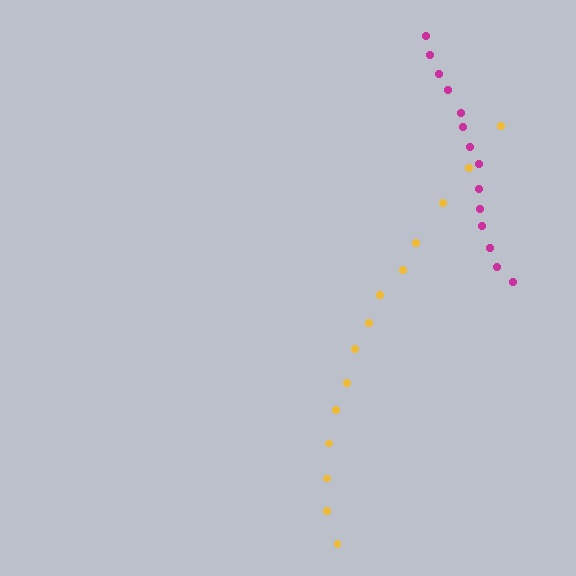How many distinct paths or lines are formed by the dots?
There are 2 distinct paths.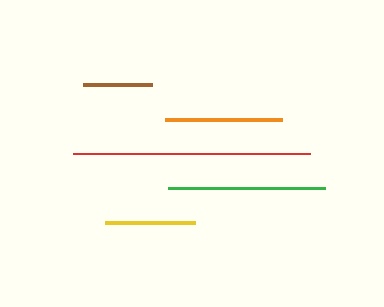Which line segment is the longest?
The red line is the longest at approximately 237 pixels.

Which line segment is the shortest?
The brown line is the shortest at approximately 68 pixels.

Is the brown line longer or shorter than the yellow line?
The yellow line is longer than the brown line.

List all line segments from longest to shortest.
From longest to shortest: red, green, orange, yellow, brown.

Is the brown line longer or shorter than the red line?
The red line is longer than the brown line.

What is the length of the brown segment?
The brown segment is approximately 68 pixels long.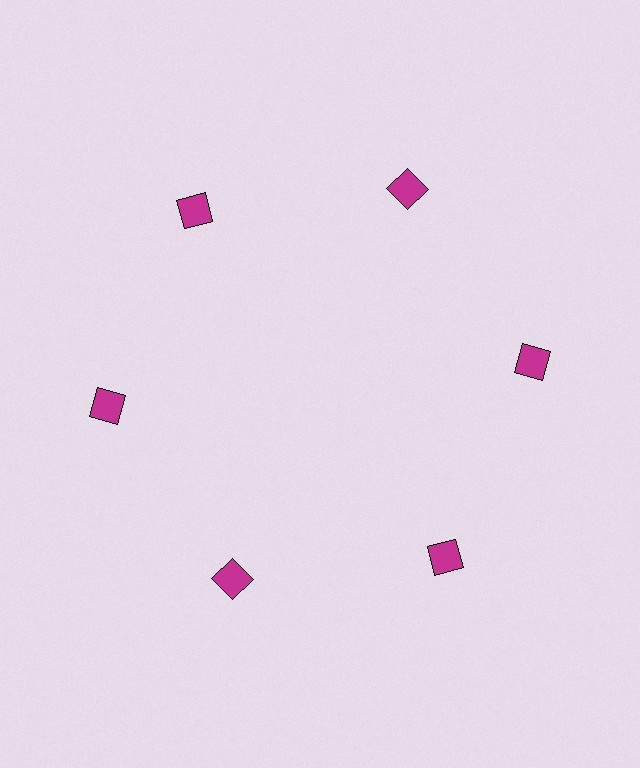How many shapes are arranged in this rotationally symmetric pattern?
There are 6 shapes, arranged in 6 groups of 1.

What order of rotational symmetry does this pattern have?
This pattern has 6-fold rotational symmetry.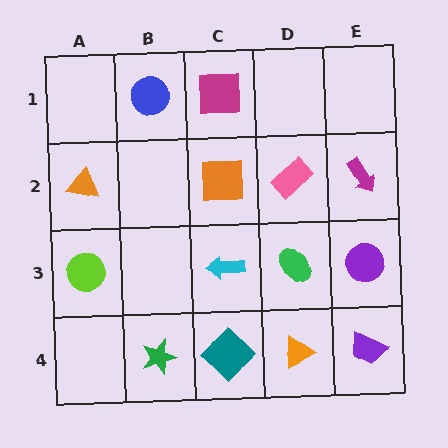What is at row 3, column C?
A cyan arrow.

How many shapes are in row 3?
4 shapes.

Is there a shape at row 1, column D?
No, that cell is empty.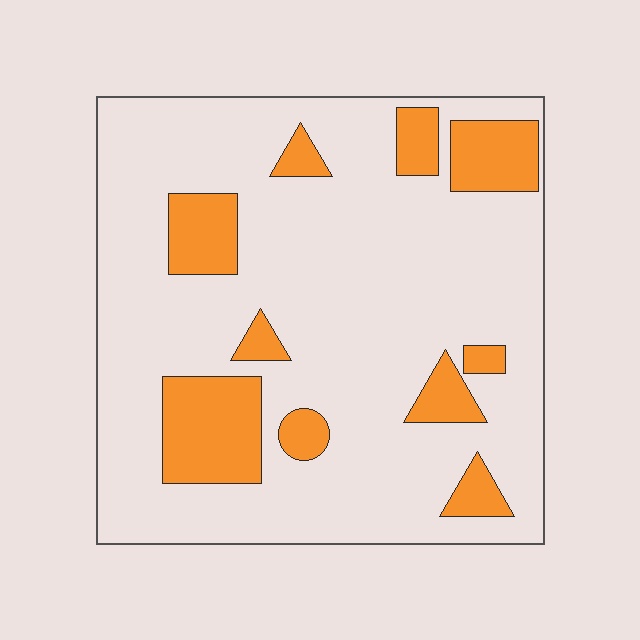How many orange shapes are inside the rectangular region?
10.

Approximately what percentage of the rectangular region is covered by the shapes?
Approximately 20%.